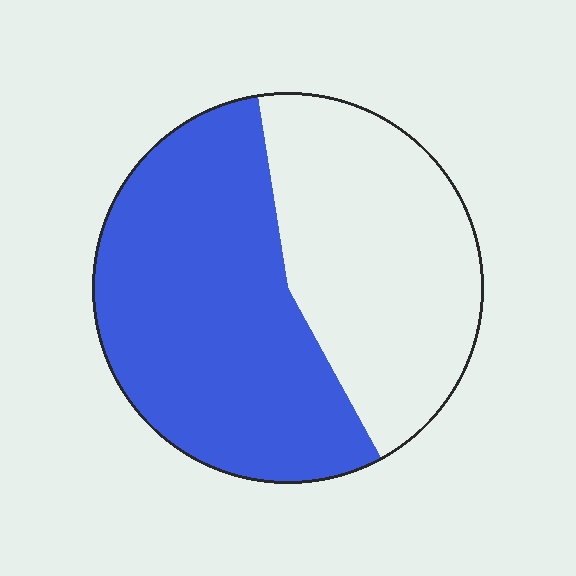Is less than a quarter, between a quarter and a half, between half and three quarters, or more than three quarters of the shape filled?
Between half and three quarters.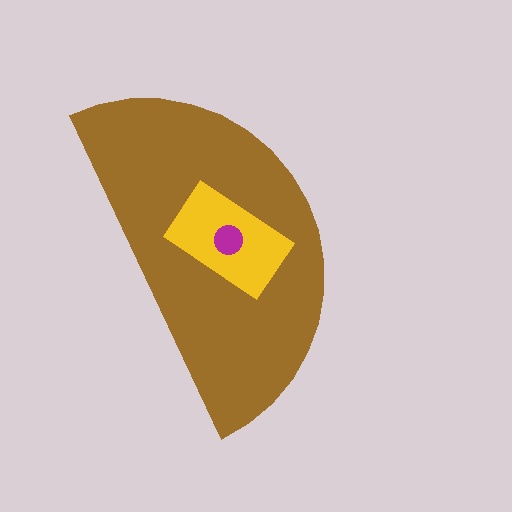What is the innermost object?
The magenta circle.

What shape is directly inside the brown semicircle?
The yellow rectangle.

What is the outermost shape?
The brown semicircle.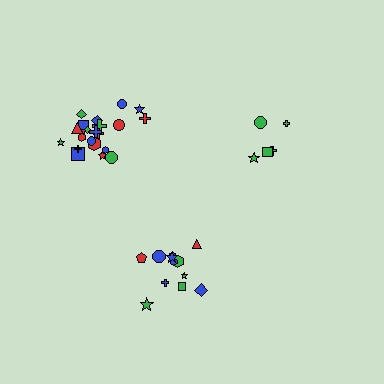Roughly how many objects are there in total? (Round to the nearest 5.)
Roughly 40 objects in total.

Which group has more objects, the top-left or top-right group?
The top-left group.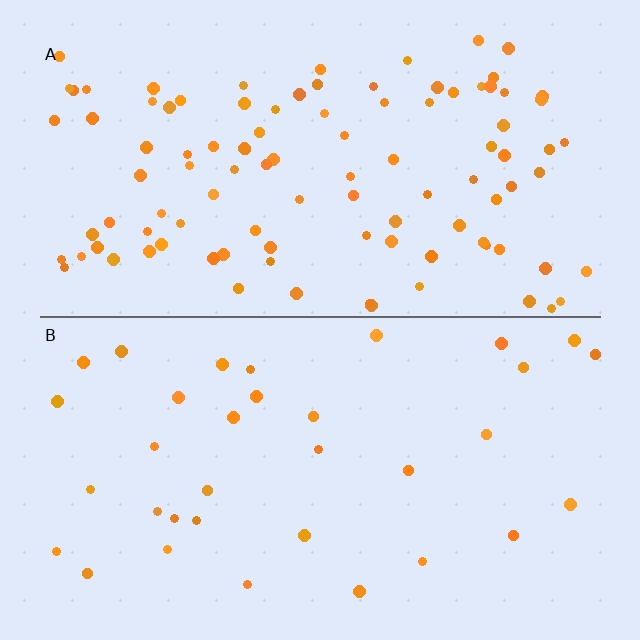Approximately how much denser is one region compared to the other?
Approximately 3.0× — region A over region B.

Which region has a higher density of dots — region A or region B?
A (the top).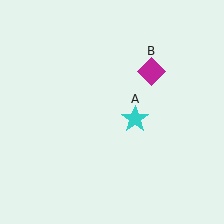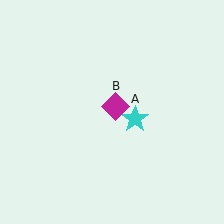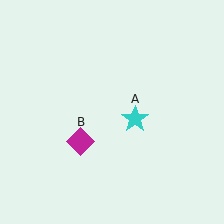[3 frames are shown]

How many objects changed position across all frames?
1 object changed position: magenta diamond (object B).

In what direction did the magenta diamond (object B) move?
The magenta diamond (object B) moved down and to the left.